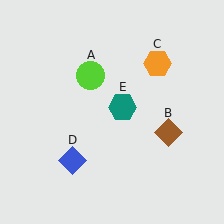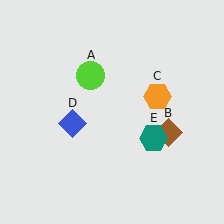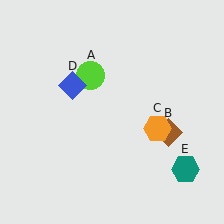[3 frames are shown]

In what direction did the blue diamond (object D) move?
The blue diamond (object D) moved up.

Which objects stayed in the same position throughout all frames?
Lime circle (object A) and brown diamond (object B) remained stationary.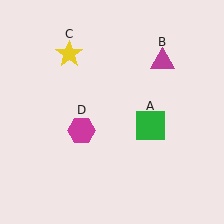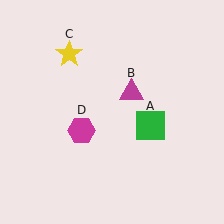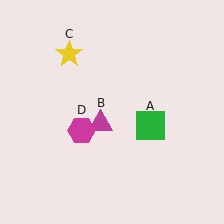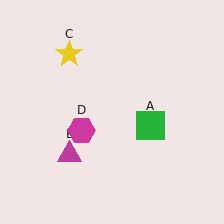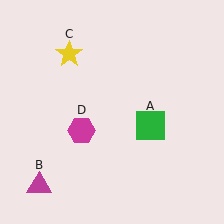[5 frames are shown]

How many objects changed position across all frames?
1 object changed position: magenta triangle (object B).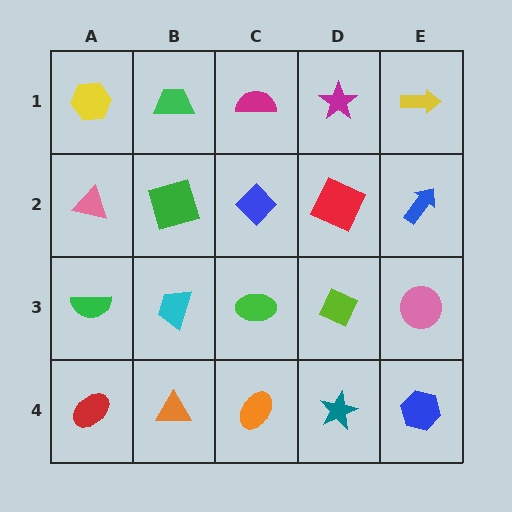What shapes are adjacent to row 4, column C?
A green ellipse (row 3, column C), an orange triangle (row 4, column B), a teal star (row 4, column D).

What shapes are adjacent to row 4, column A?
A green semicircle (row 3, column A), an orange triangle (row 4, column B).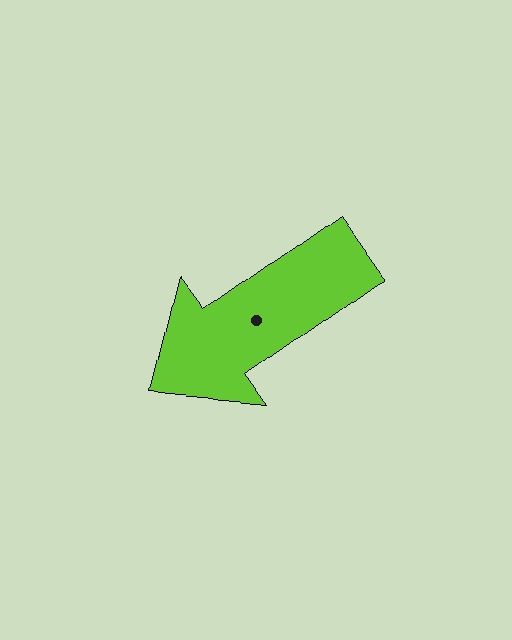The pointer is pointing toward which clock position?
Roughly 8 o'clock.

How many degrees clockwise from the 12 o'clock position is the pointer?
Approximately 235 degrees.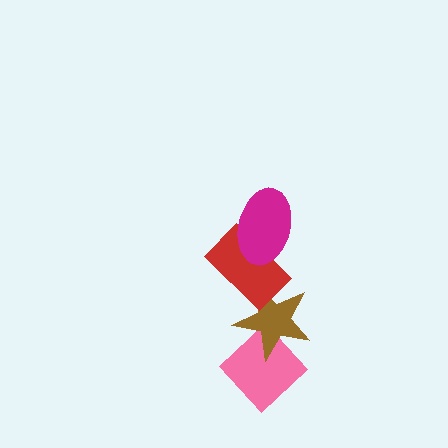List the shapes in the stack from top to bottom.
From top to bottom: the magenta ellipse, the red rectangle, the brown star, the pink diamond.